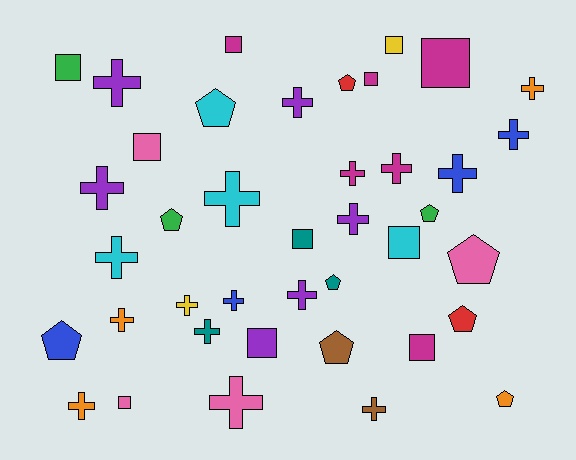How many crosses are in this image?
There are 19 crosses.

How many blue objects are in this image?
There are 4 blue objects.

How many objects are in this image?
There are 40 objects.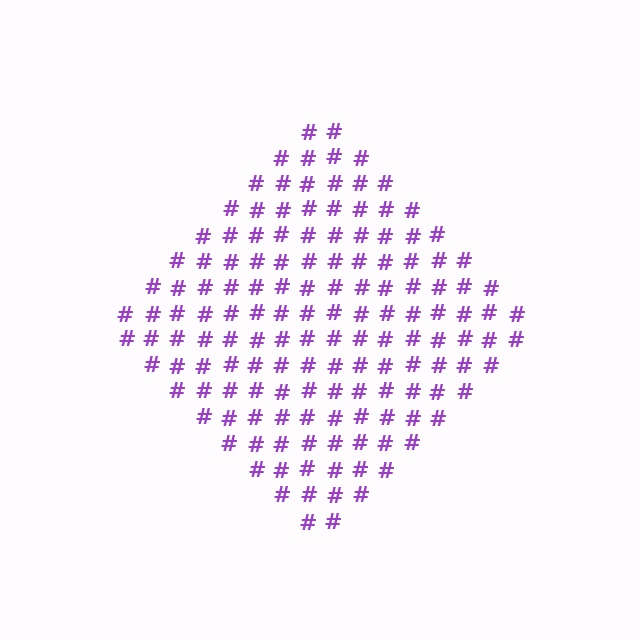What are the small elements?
The small elements are hash symbols.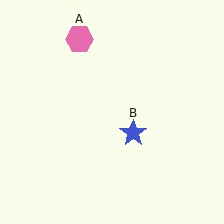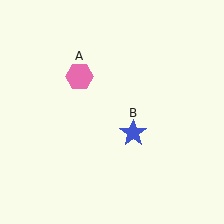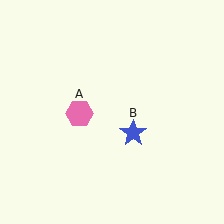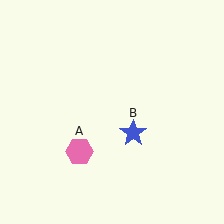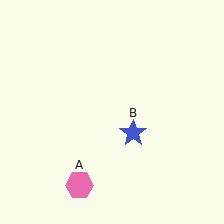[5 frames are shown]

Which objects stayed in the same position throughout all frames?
Blue star (object B) remained stationary.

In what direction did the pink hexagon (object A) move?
The pink hexagon (object A) moved down.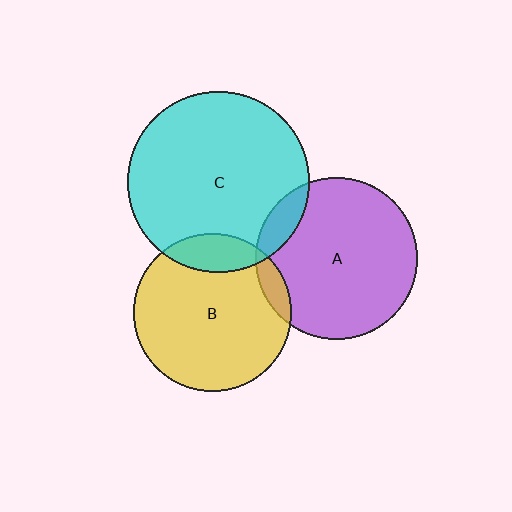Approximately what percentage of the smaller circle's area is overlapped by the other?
Approximately 5%.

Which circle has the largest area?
Circle C (cyan).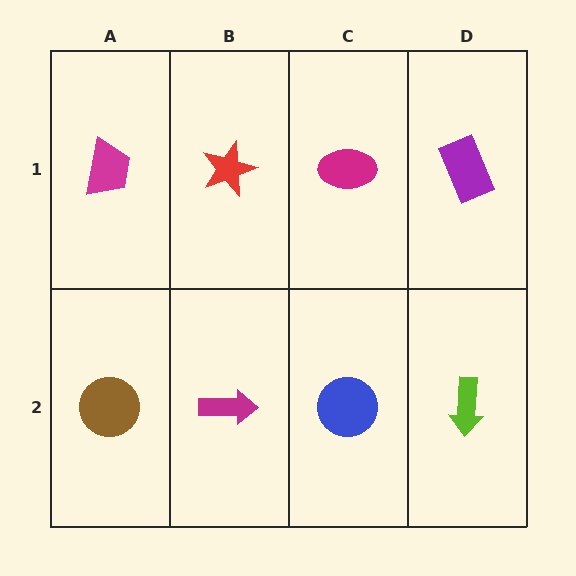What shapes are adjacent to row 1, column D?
A lime arrow (row 2, column D), a magenta ellipse (row 1, column C).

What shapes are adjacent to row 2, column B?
A red star (row 1, column B), a brown circle (row 2, column A), a blue circle (row 2, column C).